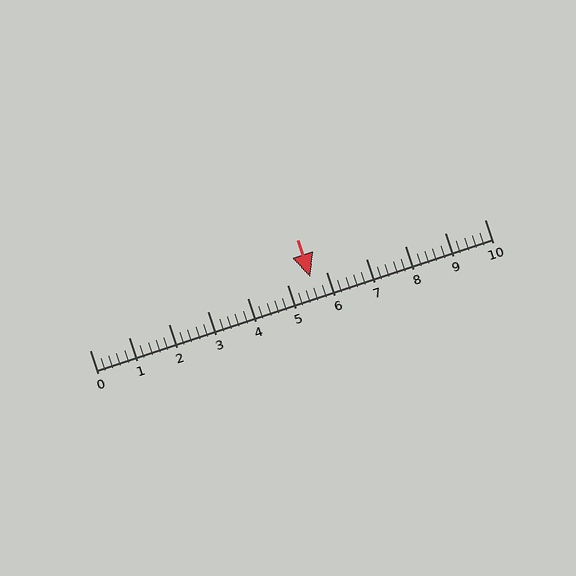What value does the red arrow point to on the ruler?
The red arrow points to approximately 5.6.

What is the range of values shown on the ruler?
The ruler shows values from 0 to 10.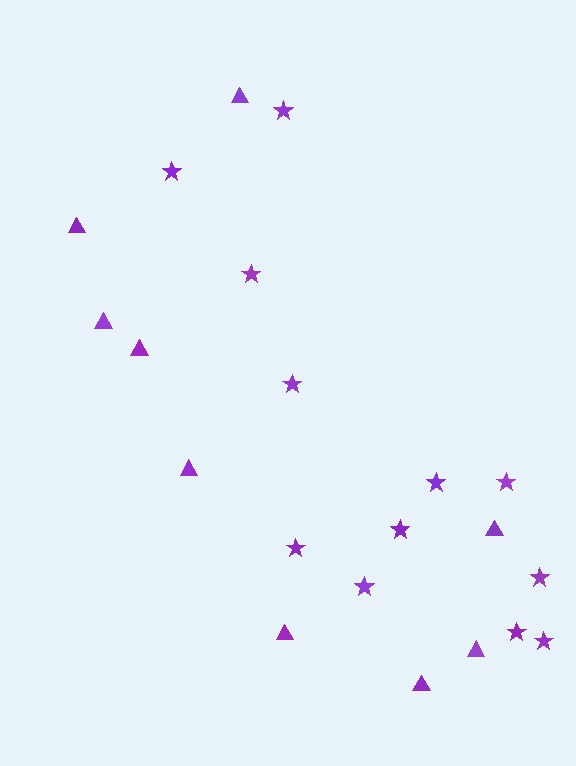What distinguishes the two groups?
There are 2 groups: one group of stars (12) and one group of triangles (9).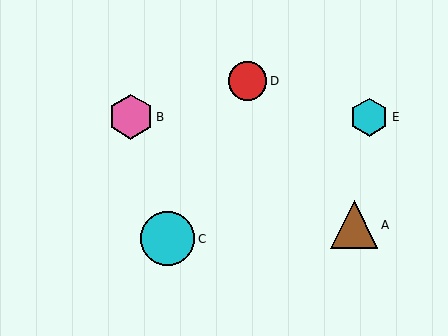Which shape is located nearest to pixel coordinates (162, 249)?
The cyan circle (labeled C) at (168, 239) is nearest to that location.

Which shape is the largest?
The cyan circle (labeled C) is the largest.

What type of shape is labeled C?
Shape C is a cyan circle.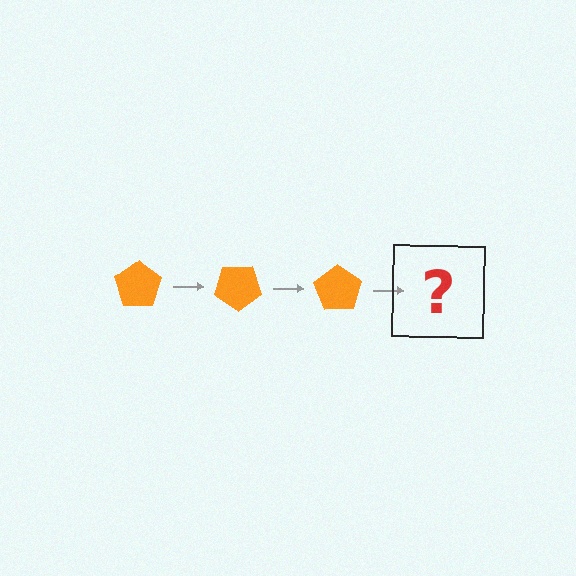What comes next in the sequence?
The next element should be an orange pentagon rotated 105 degrees.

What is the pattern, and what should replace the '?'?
The pattern is that the pentagon rotates 35 degrees each step. The '?' should be an orange pentagon rotated 105 degrees.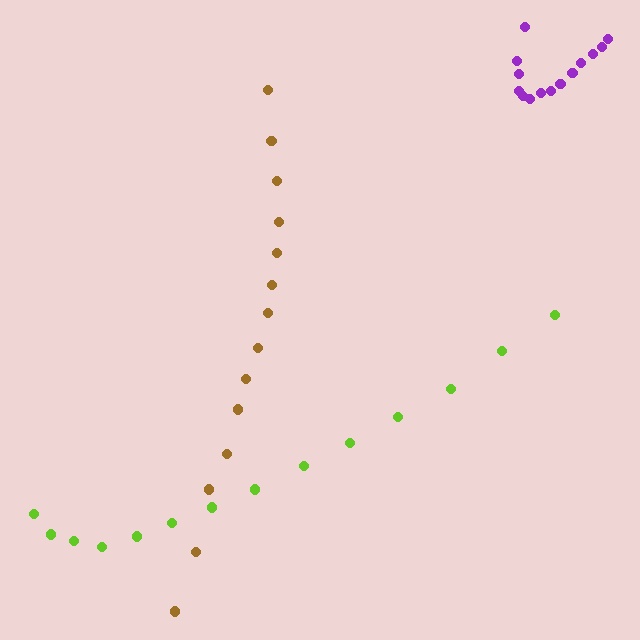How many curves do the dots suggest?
There are 3 distinct paths.